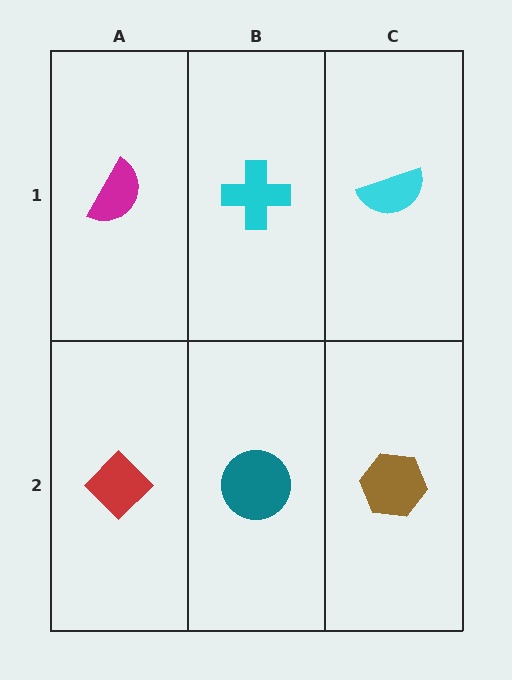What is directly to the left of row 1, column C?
A cyan cross.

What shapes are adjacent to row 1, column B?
A teal circle (row 2, column B), a magenta semicircle (row 1, column A), a cyan semicircle (row 1, column C).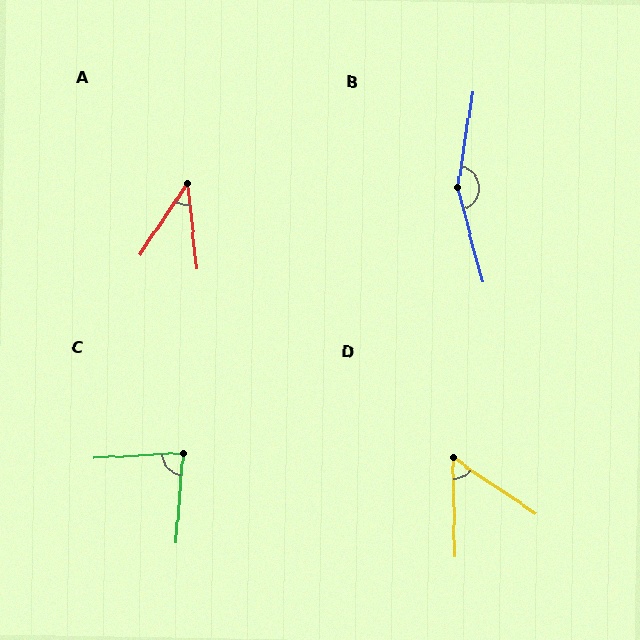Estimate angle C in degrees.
Approximately 82 degrees.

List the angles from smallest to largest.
A (40°), D (55°), C (82°), B (156°).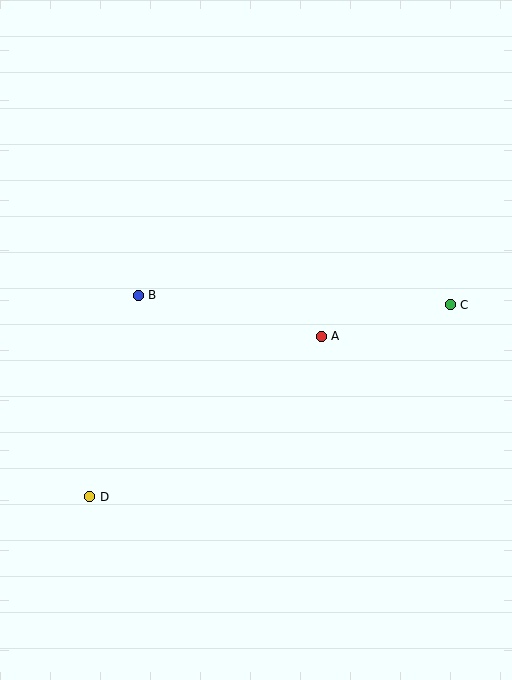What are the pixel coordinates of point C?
Point C is at (450, 305).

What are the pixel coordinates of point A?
Point A is at (321, 336).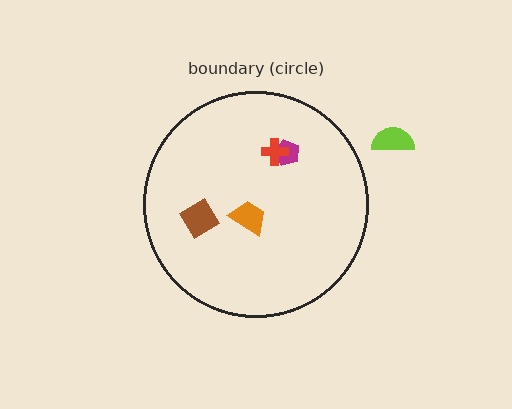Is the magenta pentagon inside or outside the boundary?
Inside.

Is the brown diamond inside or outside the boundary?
Inside.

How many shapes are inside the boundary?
4 inside, 1 outside.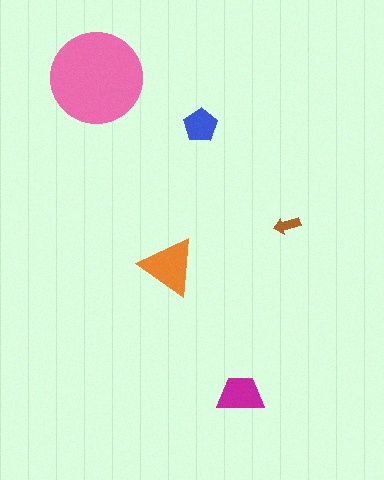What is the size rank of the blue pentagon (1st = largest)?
4th.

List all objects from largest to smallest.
The pink circle, the orange triangle, the magenta trapezoid, the blue pentagon, the brown arrow.